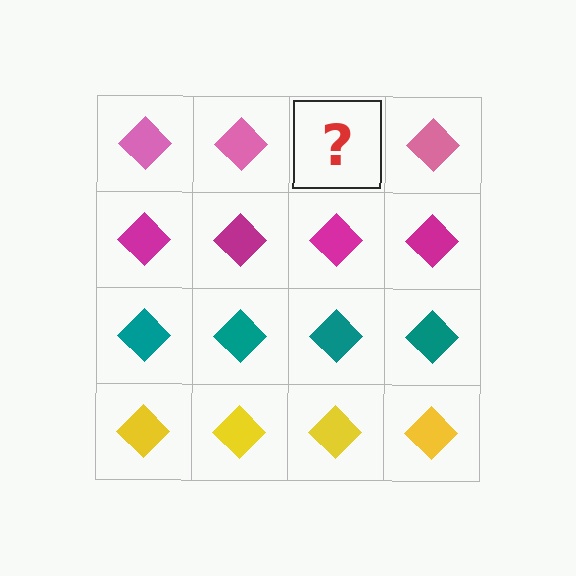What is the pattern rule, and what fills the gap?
The rule is that each row has a consistent color. The gap should be filled with a pink diamond.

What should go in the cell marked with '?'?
The missing cell should contain a pink diamond.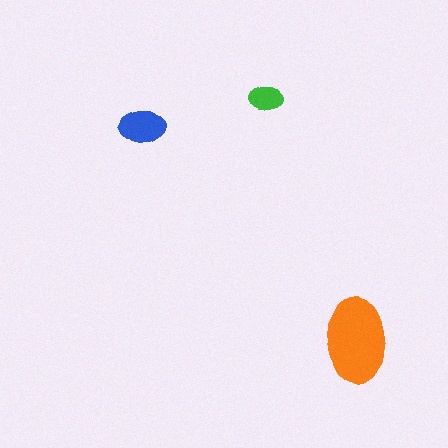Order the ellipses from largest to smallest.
the orange one, the blue one, the green one.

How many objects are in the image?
There are 3 objects in the image.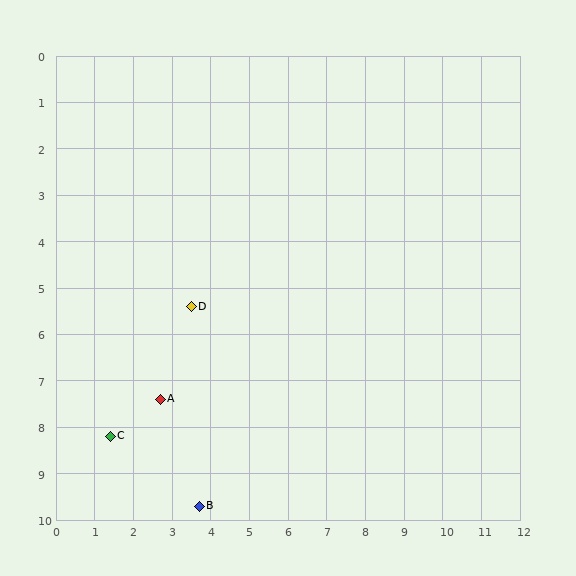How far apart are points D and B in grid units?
Points D and B are about 4.3 grid units apart.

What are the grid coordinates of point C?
Point C is at approximately (1.4, 8.2).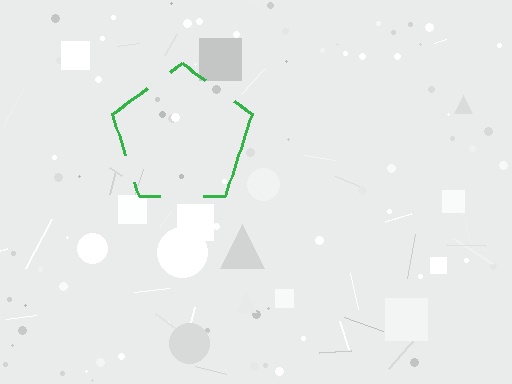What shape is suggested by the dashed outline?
The dashed outline suggests a pentagon.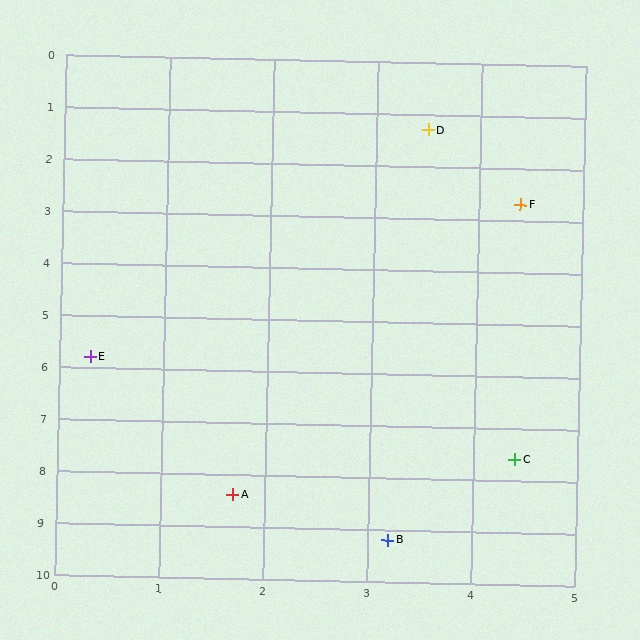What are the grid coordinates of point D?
Point D is at approximately (3.5, 1.3).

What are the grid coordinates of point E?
Point E is at approximately (0.3, 5.8).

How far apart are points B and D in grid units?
Points B and D are about 7.9 grid units apart.